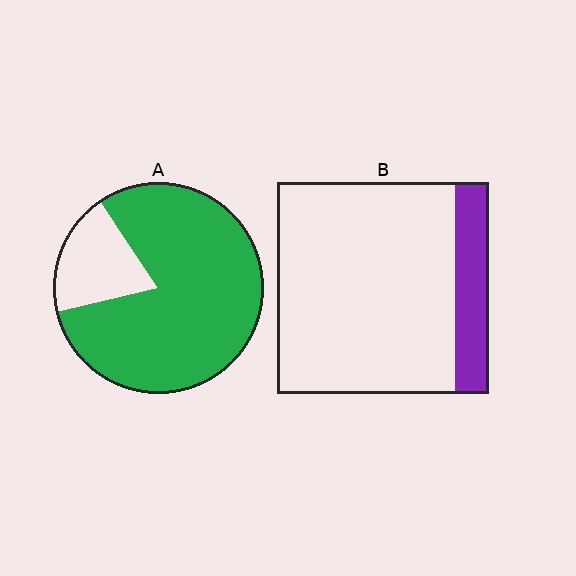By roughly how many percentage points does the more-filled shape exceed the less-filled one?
By roughly 65 percentage points (A over B).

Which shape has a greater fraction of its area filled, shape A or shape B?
Shape A.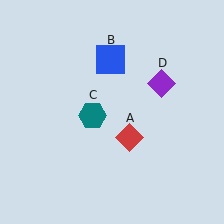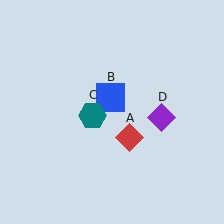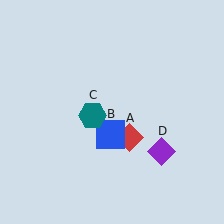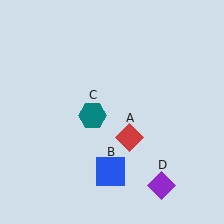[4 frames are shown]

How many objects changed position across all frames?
2 objects changed position: blue square (object B), purple diamond (object D).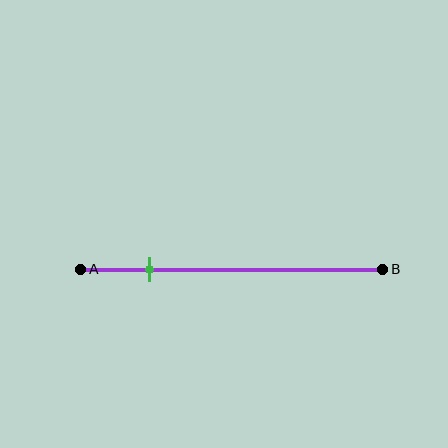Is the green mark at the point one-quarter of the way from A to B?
Yes, the mark is approximately at the one-quarter point.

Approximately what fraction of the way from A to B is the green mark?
The green mark is approximately 25% of the way from A to B.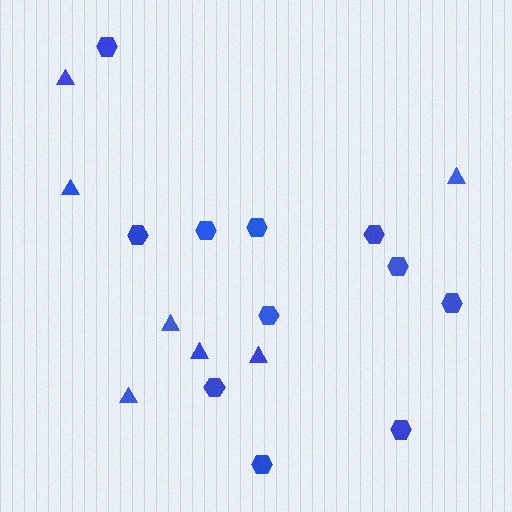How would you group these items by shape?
There are 2 groups: one group of triangles (7) and one group of hexagons (11).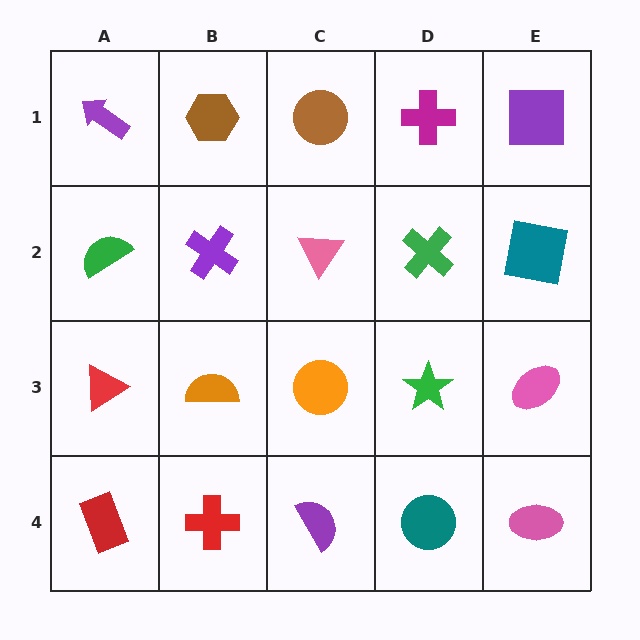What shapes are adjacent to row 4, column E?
A pink ellipse (row 3, column E), a teal circle (row 4, column D).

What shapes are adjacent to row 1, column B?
A purple cross (row 2, column B), a purple arrow (row 1, column A), a brown circle (row 1, column C).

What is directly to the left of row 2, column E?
A green cross.